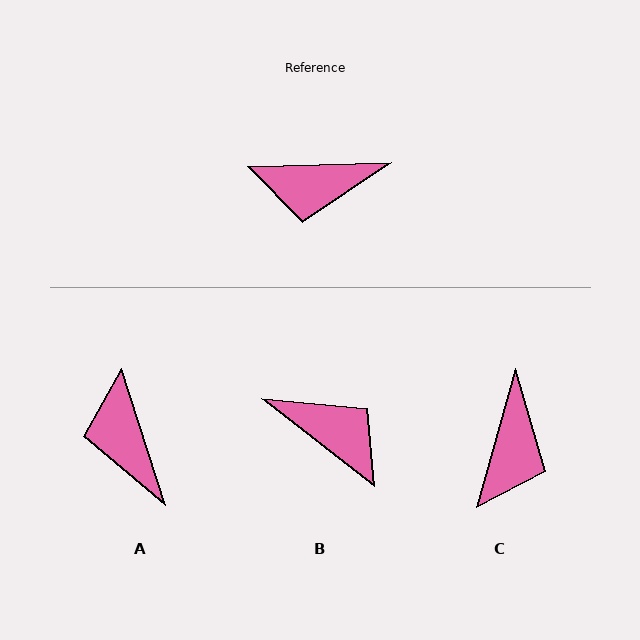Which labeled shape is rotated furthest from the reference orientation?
B, about 140 degrees away.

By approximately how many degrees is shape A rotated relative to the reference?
Approximately 74 degrees clockwise.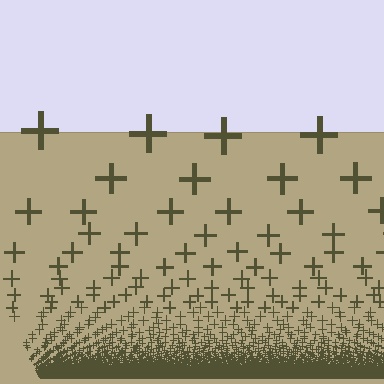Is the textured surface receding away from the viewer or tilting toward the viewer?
The surface appears to tilt toward the viewer. Texture elements get larger and sparser toward the top.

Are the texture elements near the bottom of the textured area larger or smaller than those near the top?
Smaller. The gradient is inverted — elements near the bottom are smaller and denser.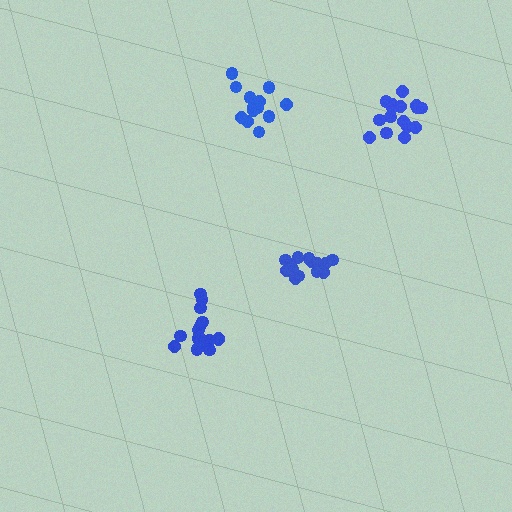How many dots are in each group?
Group 1: 17 dots, Group 2: 13 dots, Group 3: 16 dots, Group 4: 14 dots (60 total).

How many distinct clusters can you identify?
There are 4 distinct clusters.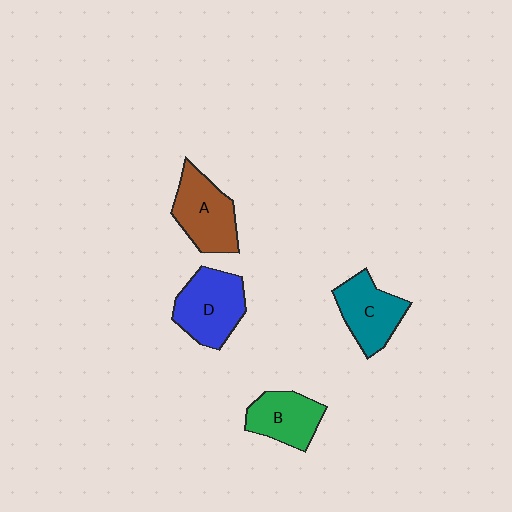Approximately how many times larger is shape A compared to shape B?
Approximately 1.2 times.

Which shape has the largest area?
Shape D (blue).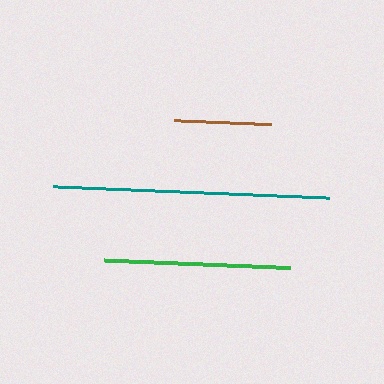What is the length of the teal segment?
The teal segment is approximately 275 pixels long.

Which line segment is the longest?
The teal line is the longest at approximately 275 pixels.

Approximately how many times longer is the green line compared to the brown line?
The green line is approximately 1.9 times the length of the brown line.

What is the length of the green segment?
The green segment is approximately 186 pixels long.